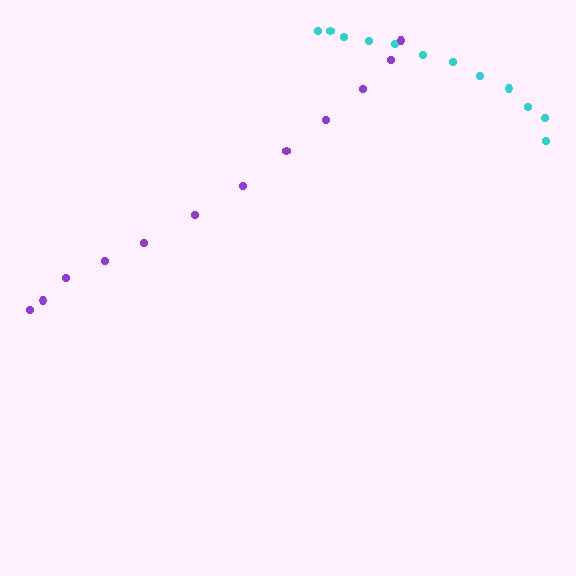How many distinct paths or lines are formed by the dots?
There are 2 distinct paths.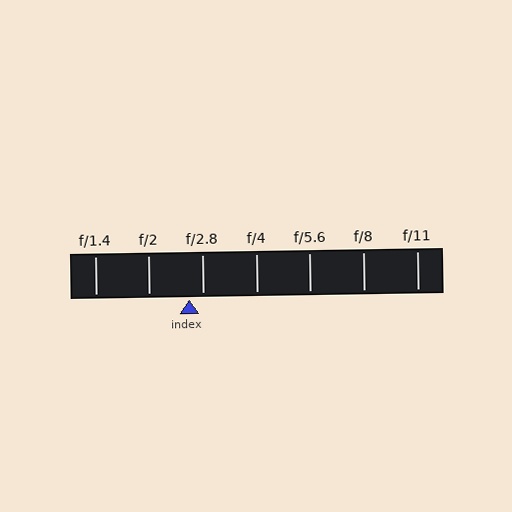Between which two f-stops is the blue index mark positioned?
The index mark is between f/2 and f/2.8.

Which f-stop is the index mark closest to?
The index mark is closest to f/2.8.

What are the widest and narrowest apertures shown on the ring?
The widest aperture shown is f/1.4 and the narrowest is f/11.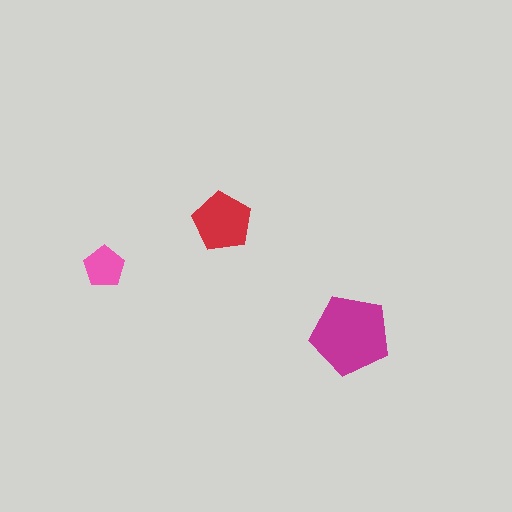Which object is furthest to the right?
The magenta pentagon is rightmost.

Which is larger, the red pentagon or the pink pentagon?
The red one.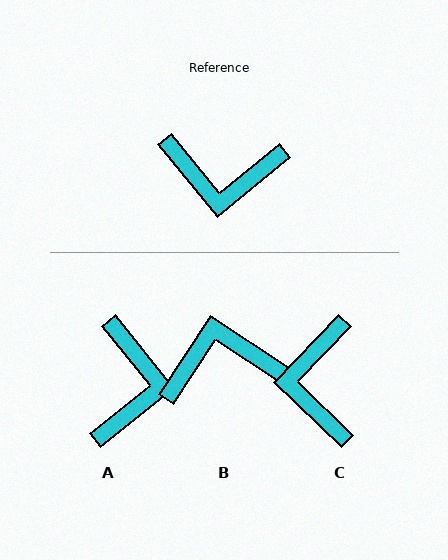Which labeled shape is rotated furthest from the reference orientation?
B, about 162 degrees away.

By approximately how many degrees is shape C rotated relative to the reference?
Approximately 83 degrees clockwise.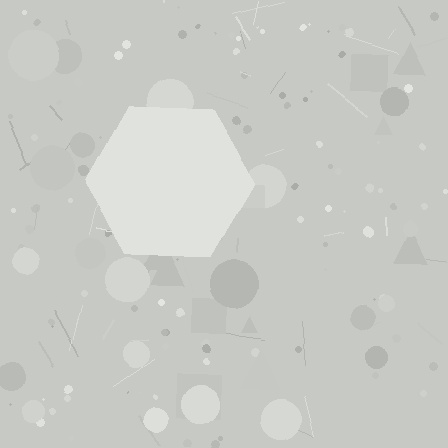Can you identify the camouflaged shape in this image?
The camouflaged shape is a hexagon.